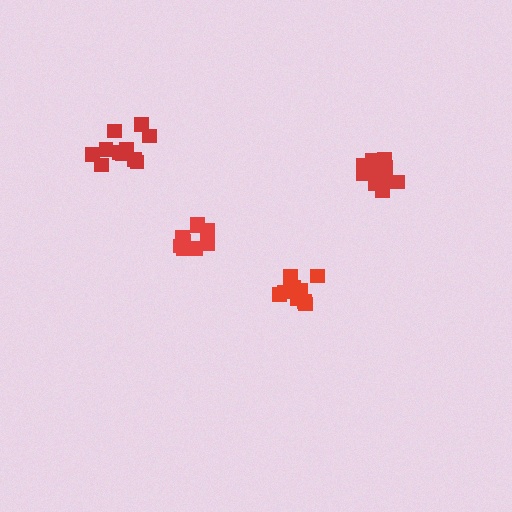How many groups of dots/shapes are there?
There are 4 groups.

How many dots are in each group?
Group 1: 9 dots, Group 2: 12 dots, Group 3: 10 dots, Group 4: 11 dots (42 total).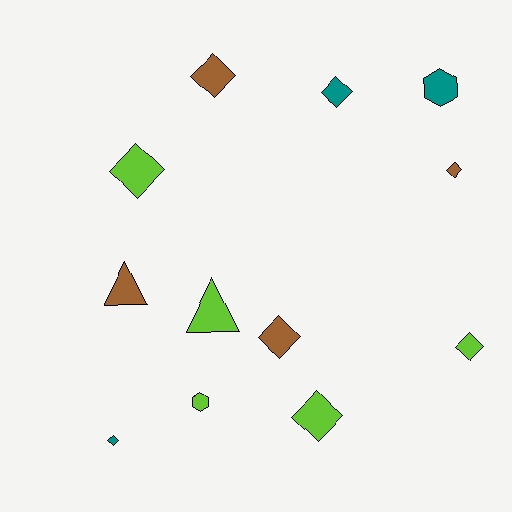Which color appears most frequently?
Lime, with 5 objects.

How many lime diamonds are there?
There are 3 lime diamonds.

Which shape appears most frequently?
Diamond, with 8 objects.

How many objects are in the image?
There are 12 objects.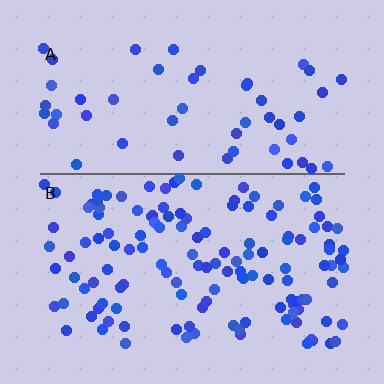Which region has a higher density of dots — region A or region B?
B (the bottom).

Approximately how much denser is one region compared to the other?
Approximately 2.5× — region B over region A.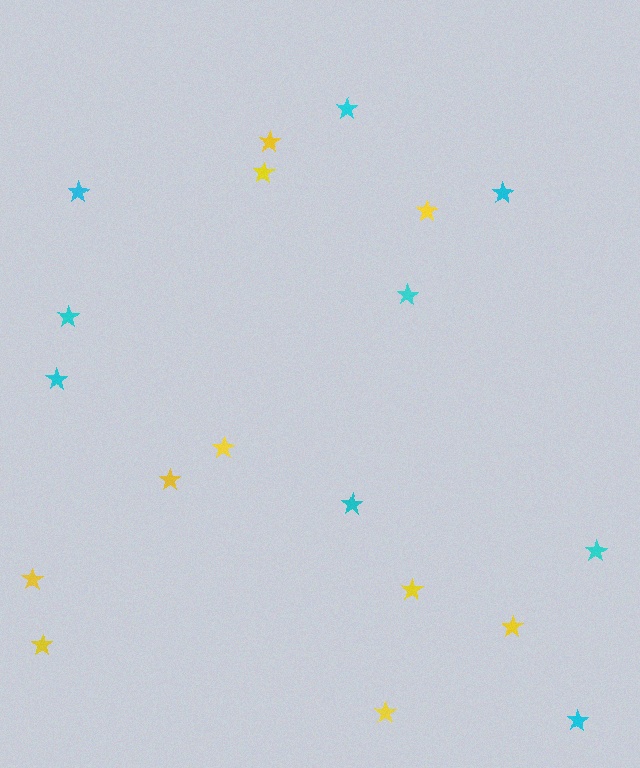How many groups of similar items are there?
There are 2 groups: one group of yellow stars (10) and one group of cyan stars (9).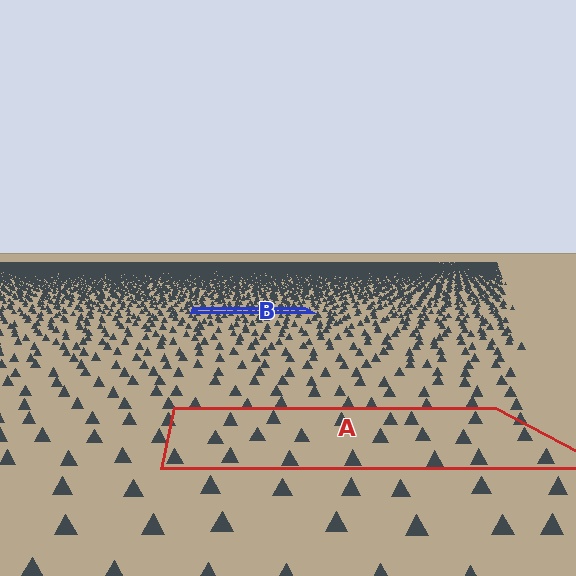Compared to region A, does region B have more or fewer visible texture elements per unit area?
Region B has more texture elements per unit area — they are packed more densely because it is farther away.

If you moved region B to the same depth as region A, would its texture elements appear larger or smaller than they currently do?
They would appear larger. At a closer depth, the same texture elements are projected at a bigger on-screen size.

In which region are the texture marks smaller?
The texture marks are smaller in region B, because it is farther away.